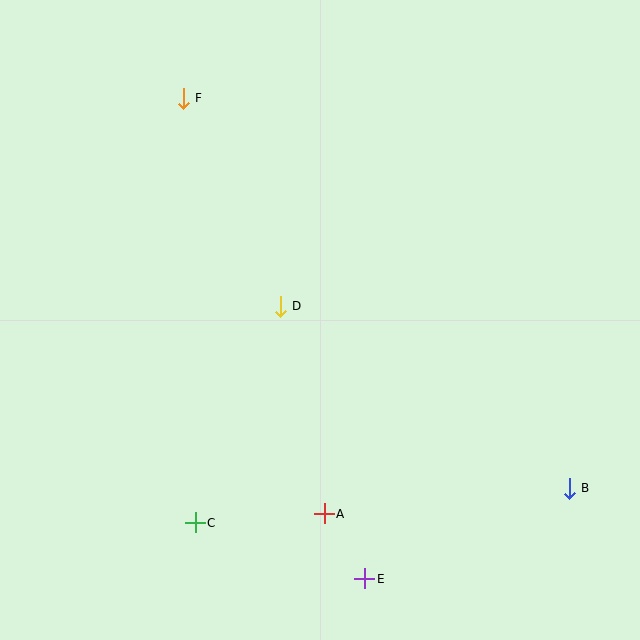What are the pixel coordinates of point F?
Point F is at (183, 98).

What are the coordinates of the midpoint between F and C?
The midpoint between F and C is at (189, 311).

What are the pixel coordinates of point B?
Point B is at (569, 488).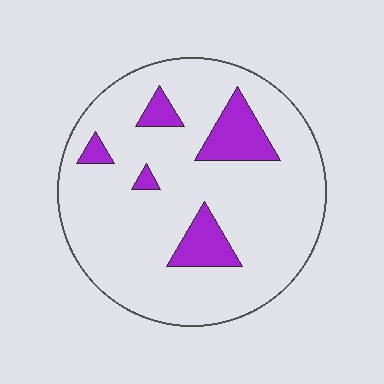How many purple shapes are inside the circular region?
5.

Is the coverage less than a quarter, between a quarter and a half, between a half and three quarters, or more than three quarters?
Less than a quarter.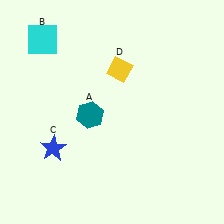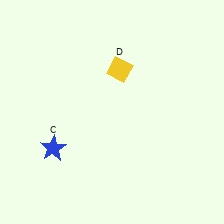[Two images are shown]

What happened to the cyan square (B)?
The cyan square (B) was removed in Image 2. It was in the top-left area of Image 1.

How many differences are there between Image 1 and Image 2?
There are 2 differences between the two images.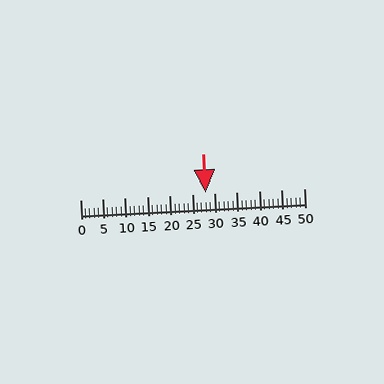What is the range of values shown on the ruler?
The ruler shows values from 0 to 50.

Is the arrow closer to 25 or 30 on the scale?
The arrow is closer to 30.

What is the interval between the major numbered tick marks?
The major tick marks are spaced 5 units apart.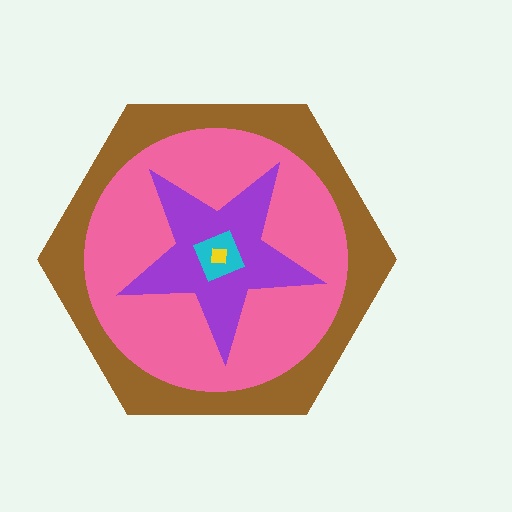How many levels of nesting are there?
5.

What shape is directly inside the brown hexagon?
The pink circle.